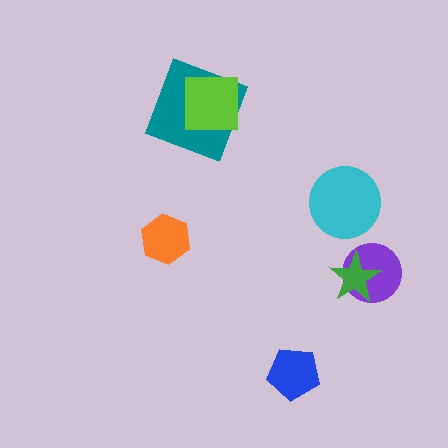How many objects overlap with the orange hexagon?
0 objects overlap with the orange hexagon.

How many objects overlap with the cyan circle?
0 objects overlap with the cyan circle.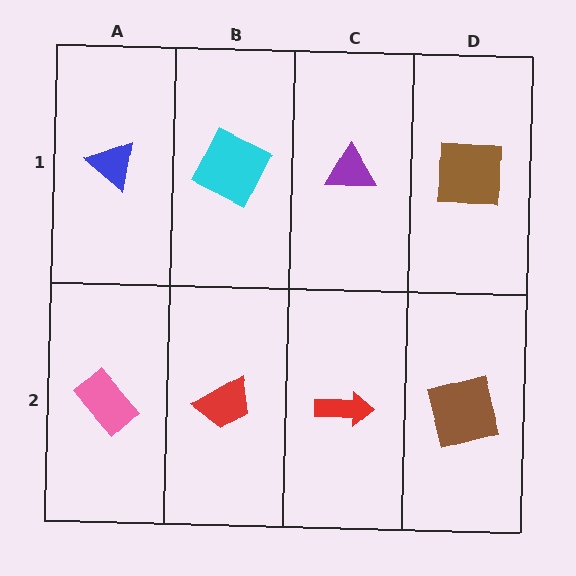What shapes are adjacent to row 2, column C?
A purple triangle (row 1, column C), a red trapezoid (row 2, column B), a brown square (row 2, column D).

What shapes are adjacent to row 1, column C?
A red arrow (row 2, column C), a cyan square (row 1, column B), a brown square (row 1, column D).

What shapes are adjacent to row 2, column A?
A blue triangle (row 1, column A), a red trapezoid (row 2, column B).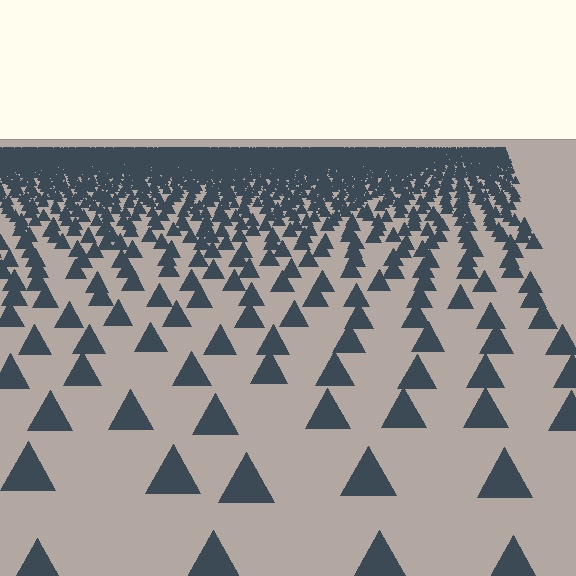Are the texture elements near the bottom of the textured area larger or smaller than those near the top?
Larger. Near the bottom, elements are closer to the viewer and appear at a bigger on-screen size.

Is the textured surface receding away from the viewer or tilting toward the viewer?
The surface is receding away from the viewer. Texture elements get smaller and denser toward the top.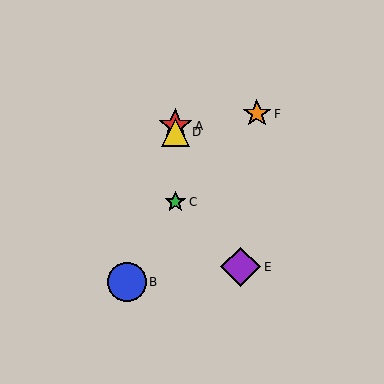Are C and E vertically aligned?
No, C is at x≈175 and E is at x≈241.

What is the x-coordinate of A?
Object A is at x≈175.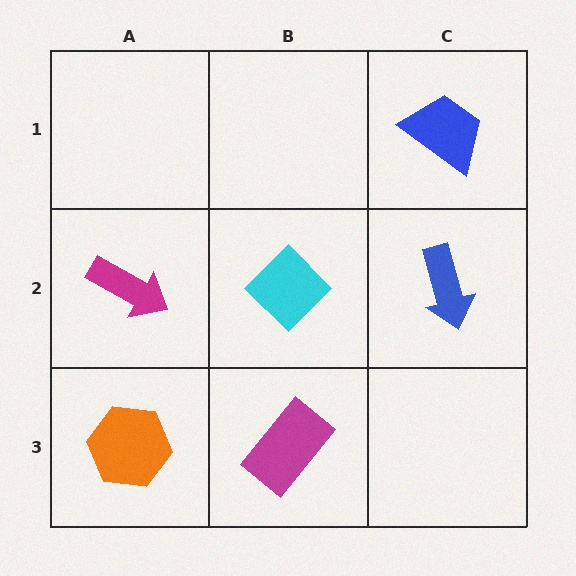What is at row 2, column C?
A blue arrow.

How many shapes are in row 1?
1 shape.